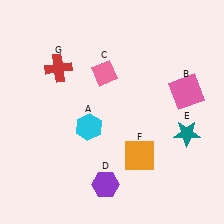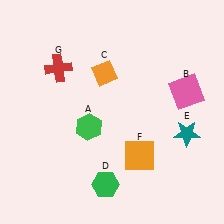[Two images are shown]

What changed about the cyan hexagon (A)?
In Image 1, A is cyan. In Image 2, it changed to green.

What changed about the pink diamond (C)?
In Image 1, C is pink. In Image 2, it changed to orange.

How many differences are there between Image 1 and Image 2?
There are 3 differences between the two images.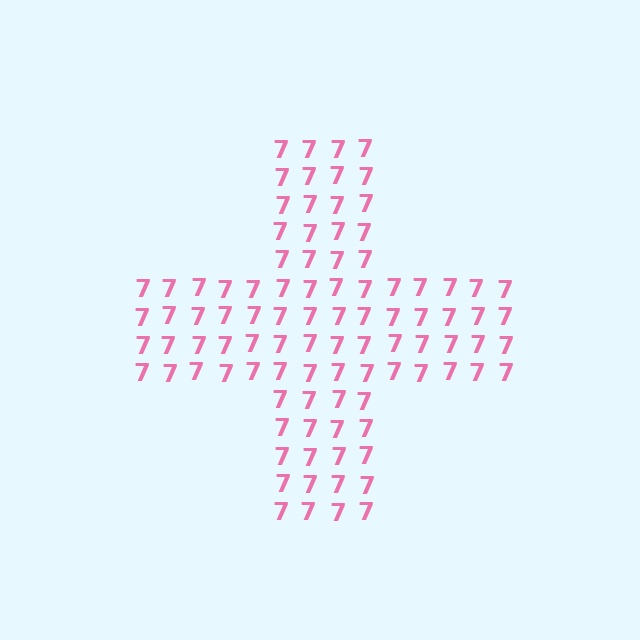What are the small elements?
The small elements are digit 7's.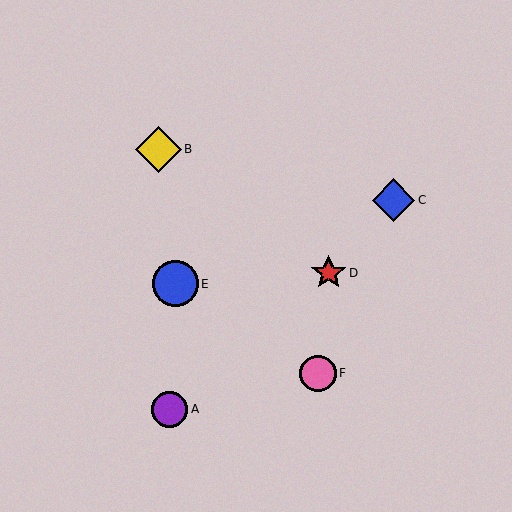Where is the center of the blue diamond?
The center of the blue diamond is at (394, 200).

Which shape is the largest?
The blue circle (labeled E) is the largest.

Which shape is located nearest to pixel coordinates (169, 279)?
The blue circle (labeled E) at (175, 284) is nearest to that location.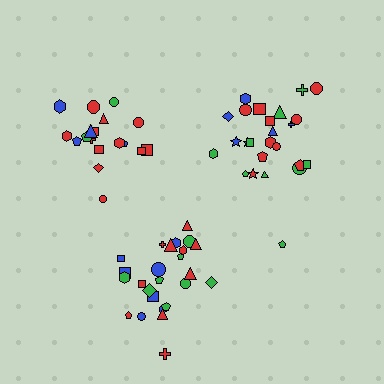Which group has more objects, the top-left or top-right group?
The top-right group.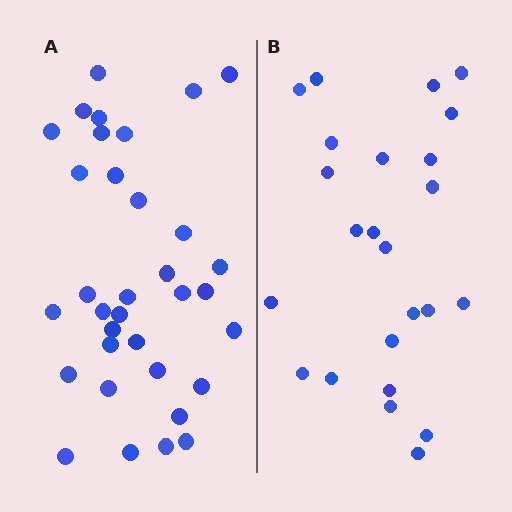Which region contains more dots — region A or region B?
Region A (the left region) has more dots.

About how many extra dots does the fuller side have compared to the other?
Region A has roughly 10 or so more dots than region B.